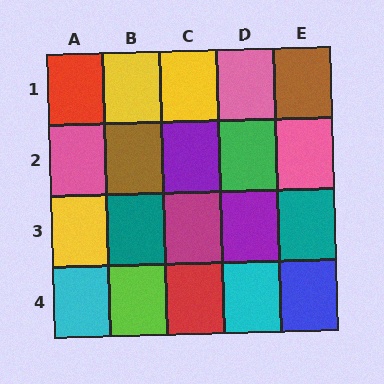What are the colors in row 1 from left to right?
Red, yellow, yellow, pink, brown.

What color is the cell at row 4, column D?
Cyan.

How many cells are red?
2 cells are red.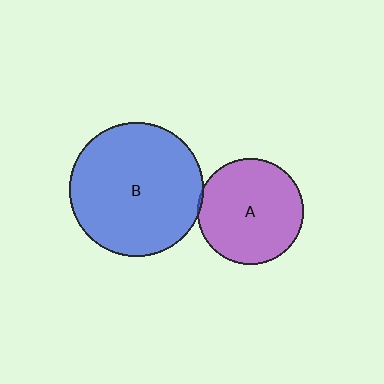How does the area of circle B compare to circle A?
Approximately 1.6 times.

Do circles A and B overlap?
Yes.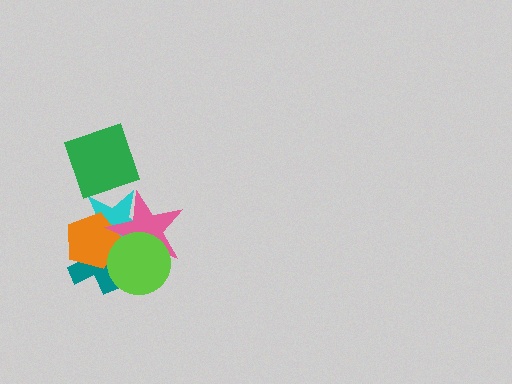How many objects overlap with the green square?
0 objects overlap with the green square.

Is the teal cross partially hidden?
Yes, it is partially covered by another shape.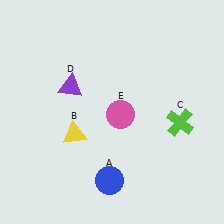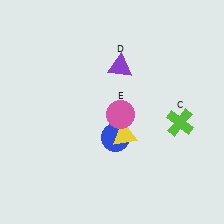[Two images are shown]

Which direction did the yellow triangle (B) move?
The yellow triangle (B) moved right.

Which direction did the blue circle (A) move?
The blue circle (A) moved up.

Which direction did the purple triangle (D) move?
The purple triangle (D) moved right.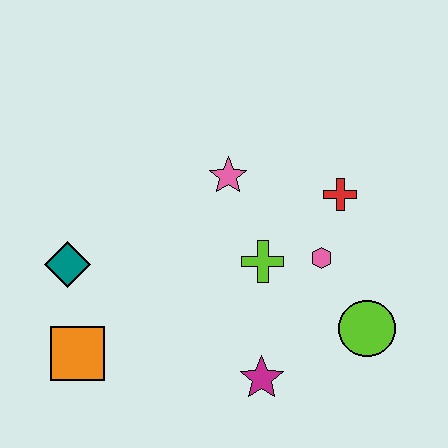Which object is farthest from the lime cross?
The orange square is farthest from the lime cross.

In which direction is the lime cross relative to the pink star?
The lime cross is below the pink star.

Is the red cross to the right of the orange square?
Yes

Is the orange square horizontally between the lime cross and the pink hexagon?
No